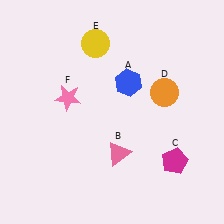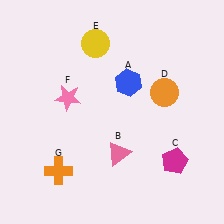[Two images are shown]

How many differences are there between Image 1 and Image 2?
There is 1 difference between the two images.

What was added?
An orange cross (G) was added in Image 2.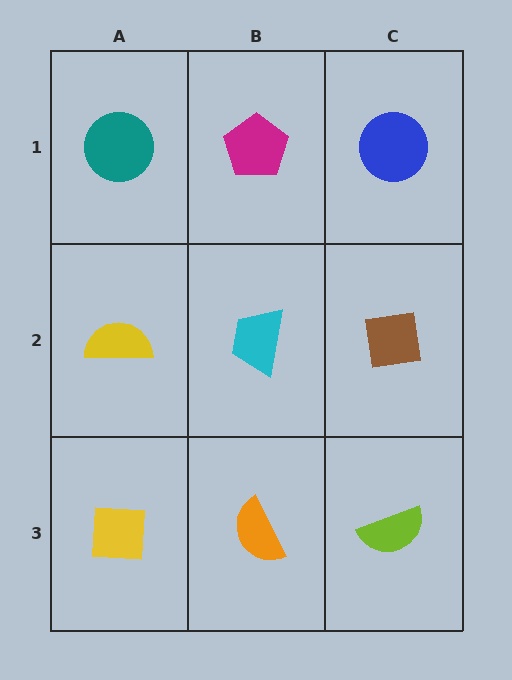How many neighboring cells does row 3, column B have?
3.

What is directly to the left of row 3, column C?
An orange semicircle.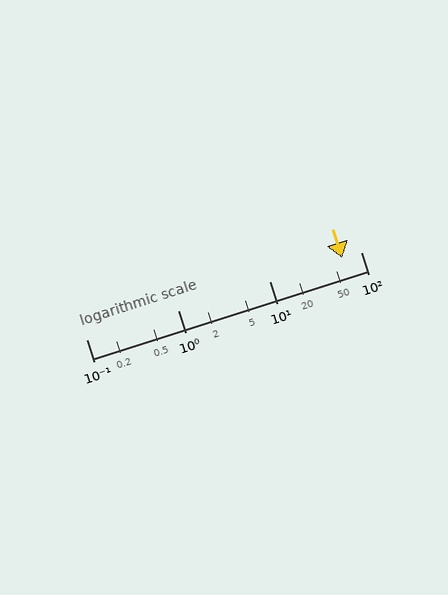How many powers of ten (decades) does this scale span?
The scale spans 3 decades, from 0.1 to 100.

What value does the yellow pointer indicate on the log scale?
The pointer indicates approximately 63.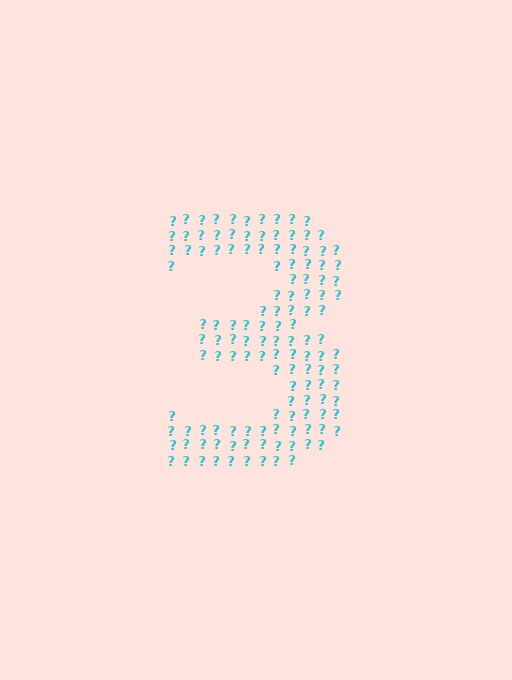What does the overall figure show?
The overall figure shows the digit 3.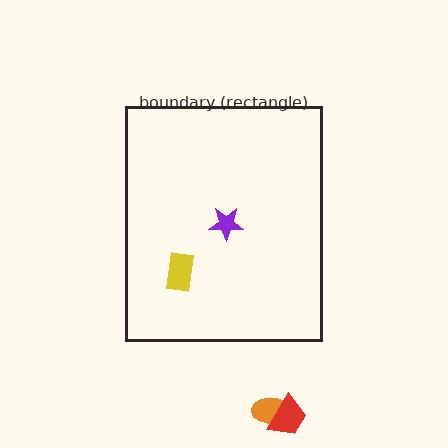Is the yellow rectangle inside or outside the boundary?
Inside.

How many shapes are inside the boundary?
2 inside, 2 outside.